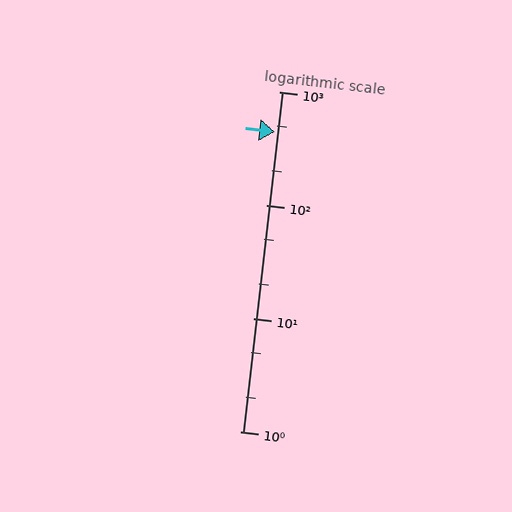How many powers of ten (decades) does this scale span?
The scale spans 3 decades, from 1 to 1000.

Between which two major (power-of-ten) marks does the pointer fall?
The pointer is between 100 and 1000.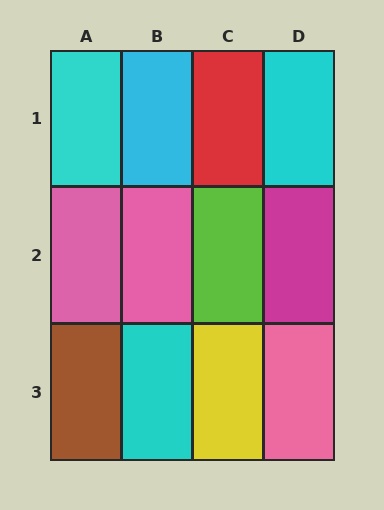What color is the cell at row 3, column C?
Yellow.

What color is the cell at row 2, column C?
Lime.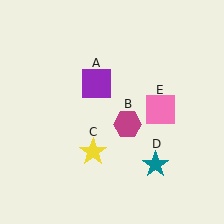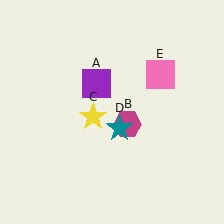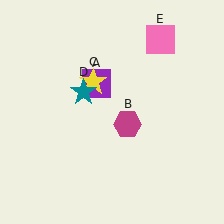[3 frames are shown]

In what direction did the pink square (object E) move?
The pink square (object E) moved up.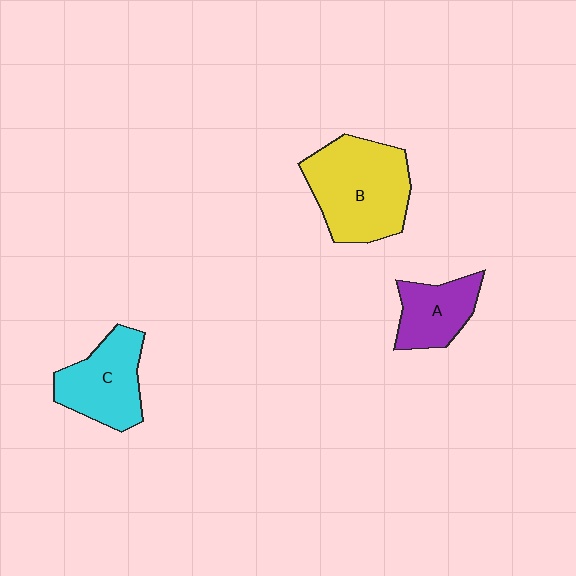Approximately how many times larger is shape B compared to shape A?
Approximately 1.9 times.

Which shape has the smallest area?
Shape A (purple).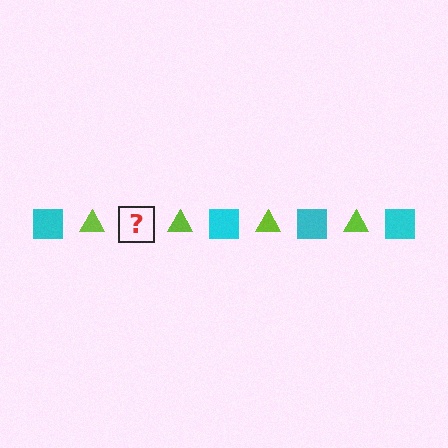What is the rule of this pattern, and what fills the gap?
The rule is that the pattern alternates between cyan square and lime triangle. The gap should be filled with a cyan square.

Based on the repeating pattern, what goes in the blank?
The blank should be a cyan square.